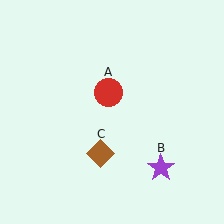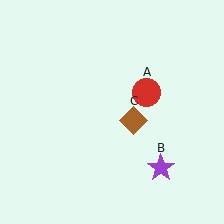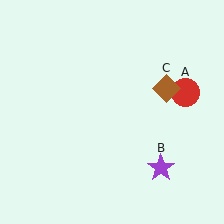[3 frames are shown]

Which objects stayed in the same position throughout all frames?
Purple star (object B) remained stationary.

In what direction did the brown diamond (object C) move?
The brown diamond (object C) moved up and to the right.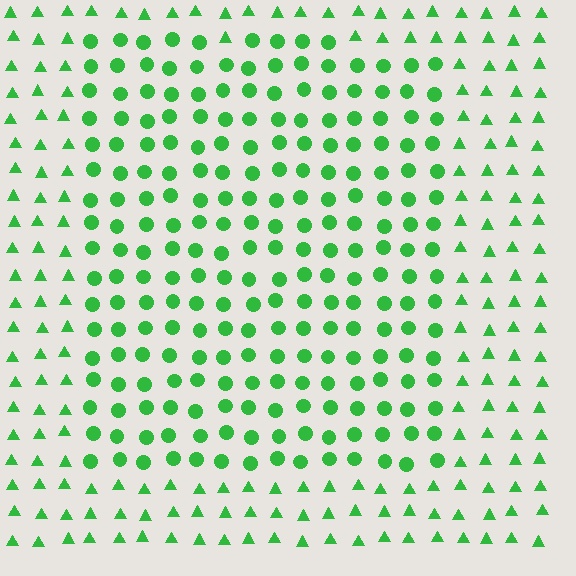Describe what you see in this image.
The image is filled with small green elements arranged in a uniform grid. A rectangle-shaped region contains circles, while the surrounding area contains triangles. The boundary is defined purely by the change in element shape.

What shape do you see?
I see a rectangle.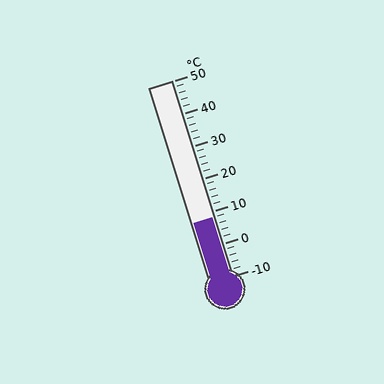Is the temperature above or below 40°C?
The temperature is below 40°C.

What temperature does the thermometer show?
The thermometer shows approximately 8°C.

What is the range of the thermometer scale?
The thermometer scale ranges from -10°C to 50°C.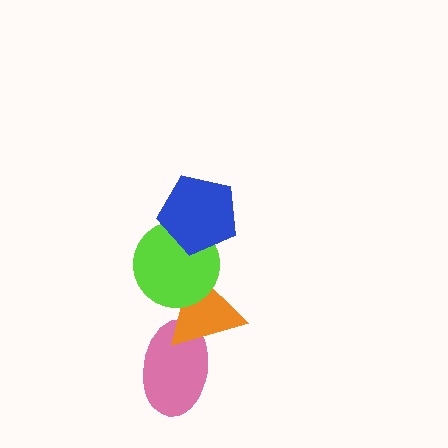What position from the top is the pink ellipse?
The pink ellipse is 4th from the top.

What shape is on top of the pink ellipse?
The orange triangle is on top of the pink ellipse.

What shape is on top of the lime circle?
The blue pentagon is on top of the lime circle.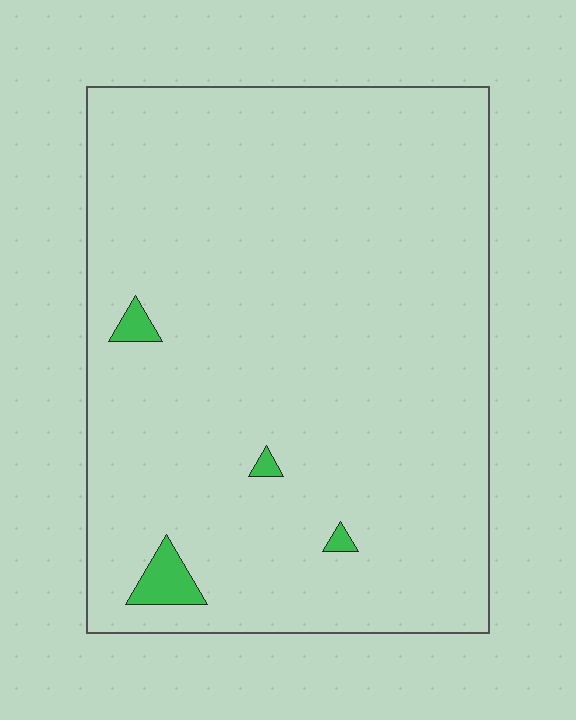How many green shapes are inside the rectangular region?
4.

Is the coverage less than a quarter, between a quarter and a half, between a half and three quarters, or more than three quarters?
Less than a quarter.